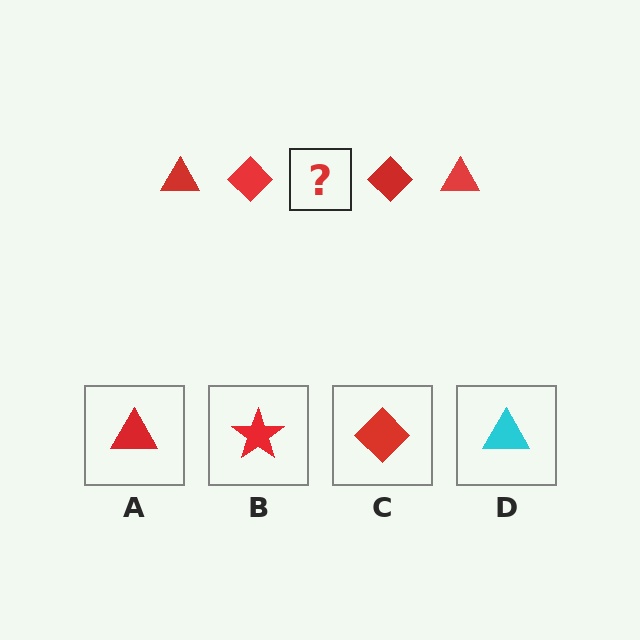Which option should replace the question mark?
Option A.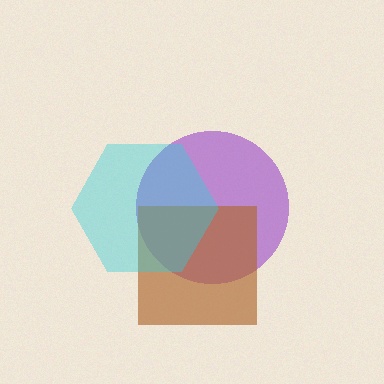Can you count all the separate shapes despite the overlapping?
Yes, there are 3 separate shapes.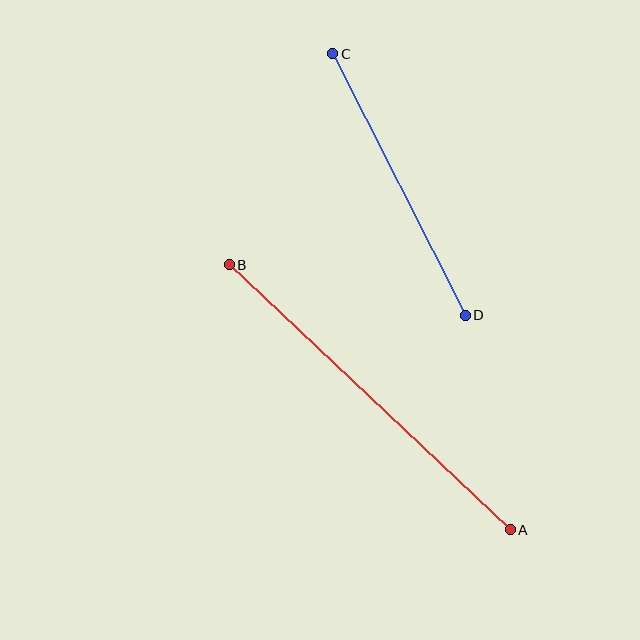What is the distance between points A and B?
The distance is approximately 386 pixels.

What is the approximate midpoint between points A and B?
The midpoint is at approximately (370, 397) pixels.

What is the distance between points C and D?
The distance is approximately 293 pixels.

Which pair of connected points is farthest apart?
Points A and B are farthest apart.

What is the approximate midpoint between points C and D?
The midpoint is at approximately (399, 184) pixels.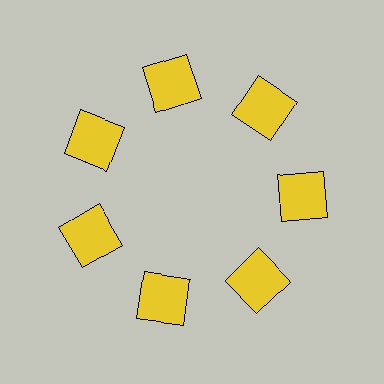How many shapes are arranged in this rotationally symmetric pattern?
There are 7 shapes, arranged in 7 groups of 1.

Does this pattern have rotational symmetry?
Yes, this pattern has 7-fold rotational symmetry. It looks the same after rotating 51 degrees around the center.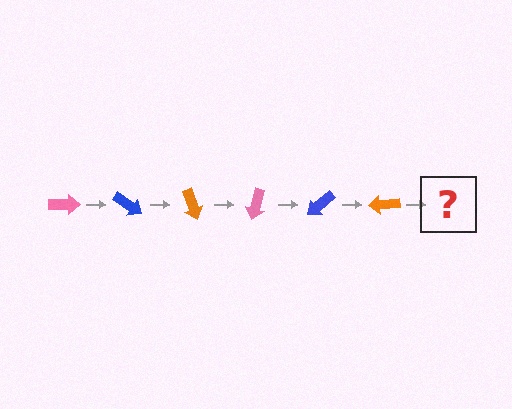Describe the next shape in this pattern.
It should be a pink arrow, rotated 210 degrees from the start.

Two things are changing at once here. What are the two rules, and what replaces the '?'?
The two rules are that it rotates 35 degrees each step and the color cycles through pink, blue, and orange. The '?' should be a pink arrow, rotated 210 degrees from the start.